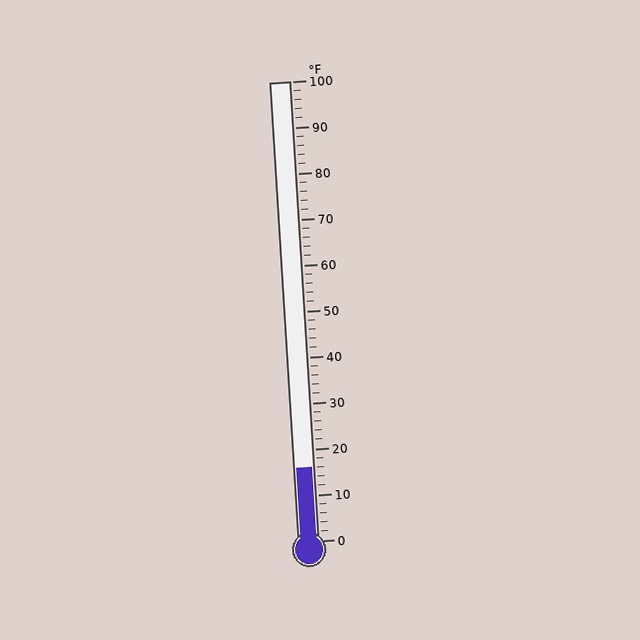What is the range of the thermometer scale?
The thermometer scale ranges from 0°F to 100°F.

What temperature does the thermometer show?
The thermometer shows approximately 16°F.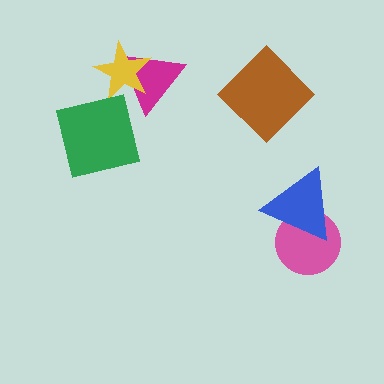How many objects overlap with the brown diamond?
0 objects overlap with the brown diamond.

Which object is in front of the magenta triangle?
The yellow star is in front of the magenta triangle.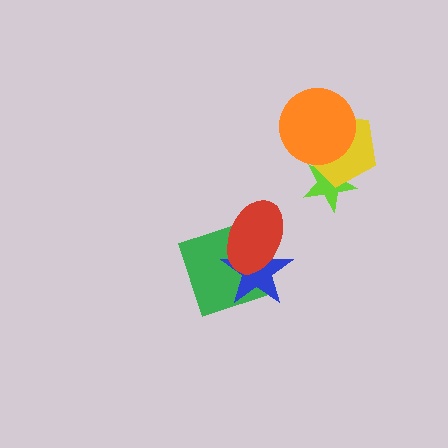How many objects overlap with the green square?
2 objects overlap with the green square.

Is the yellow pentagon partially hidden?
Yes, it is partially covered by another shape.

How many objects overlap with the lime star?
2 objects overlap with the lime star.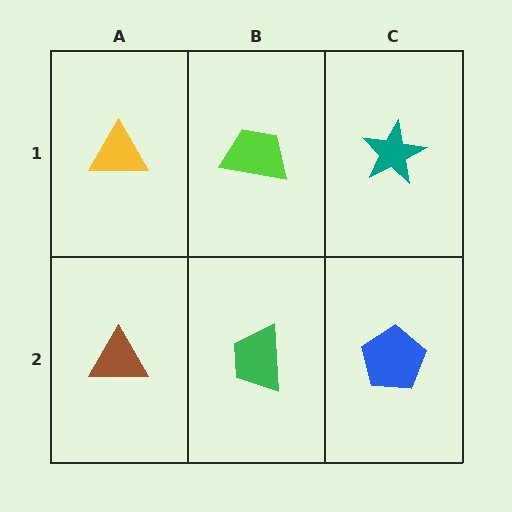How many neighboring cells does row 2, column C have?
2.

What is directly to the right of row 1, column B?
A teal star.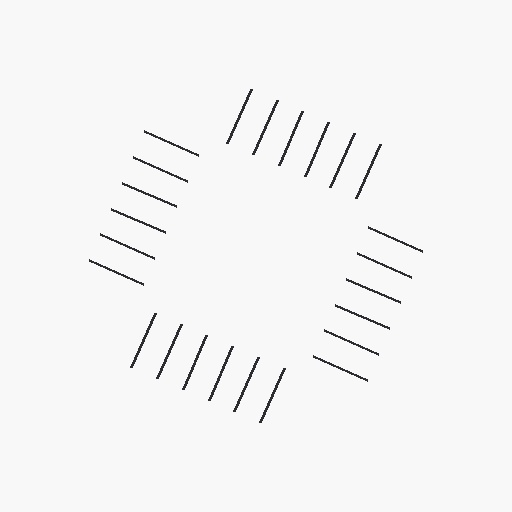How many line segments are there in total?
24 — 6 along each of the 4 edges.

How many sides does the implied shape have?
4 sides — the line-ends trace a square.